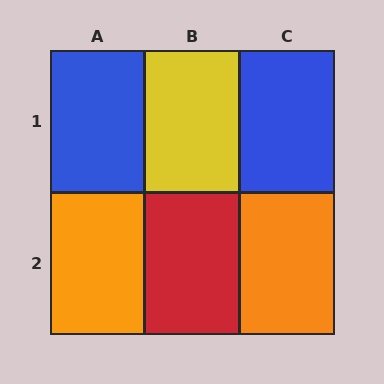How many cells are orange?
2 cells are orange.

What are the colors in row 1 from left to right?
Blue, yellow, blue.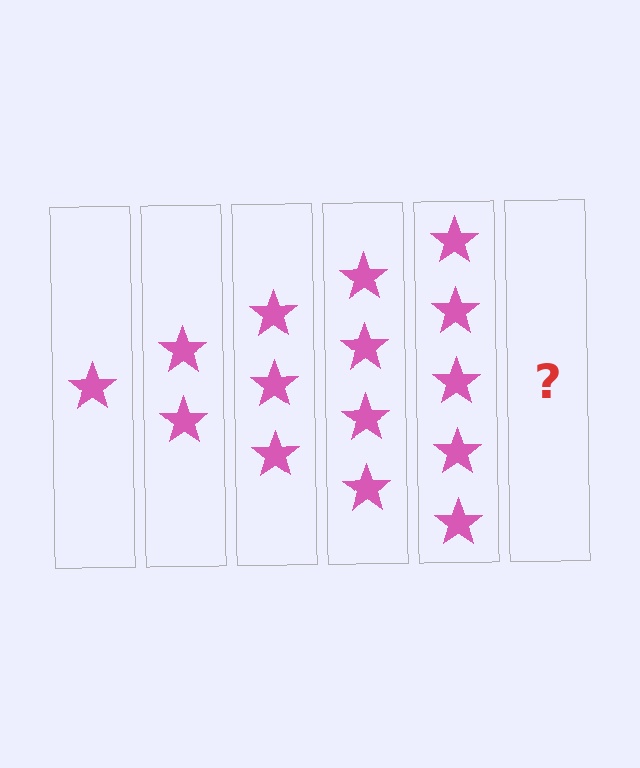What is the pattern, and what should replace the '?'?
The pattern is that each step adds one more star. The '?' should be 6 stars.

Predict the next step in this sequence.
The next step is 6 stars.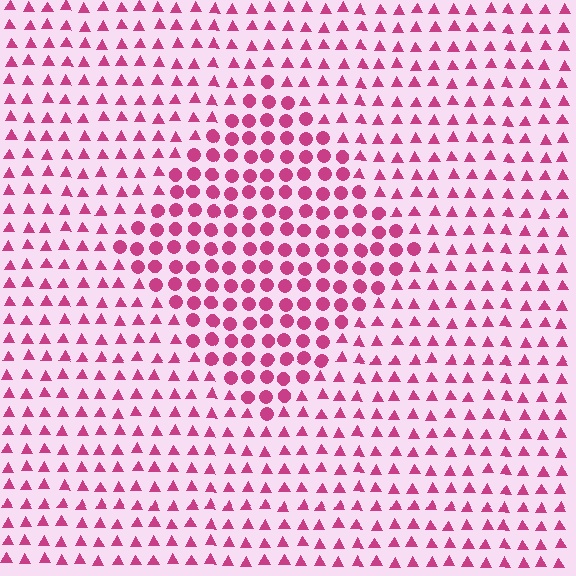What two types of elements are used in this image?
The image uses circles inside the diamond region and triangles outside it.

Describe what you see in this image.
The image is filled with small magenta elements arranged in a uniform grid. A diamond-shaped region contains circles, while the surrounding area contains triangles. The boundary is defined purely by the change in element shape.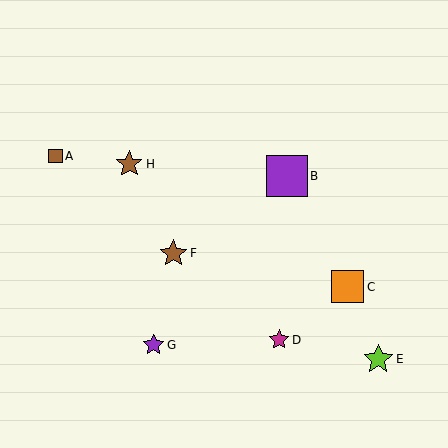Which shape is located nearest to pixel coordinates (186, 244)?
The brown star (labeled F) at (173, 253) is nearest to that location.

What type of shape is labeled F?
Shape F is a brown star.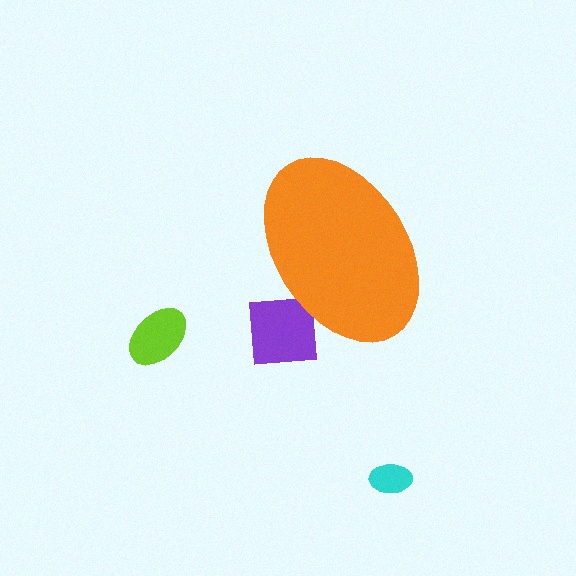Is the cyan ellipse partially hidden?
No, the cyan ellipse is fully visible.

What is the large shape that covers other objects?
An orange ellipse.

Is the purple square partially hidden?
Yes, the purple square is partially hidden behind the orange ellipse.